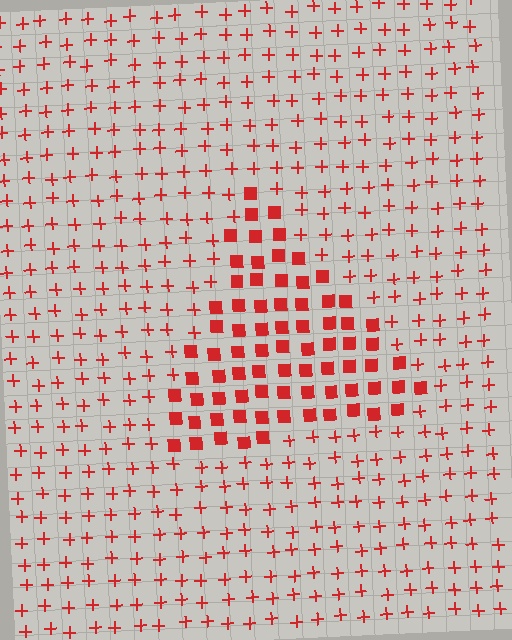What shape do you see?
I see a triangle.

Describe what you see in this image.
The image is filled with small red elements arranged in a uniform grid. A triangle-shaped region contains squares, while the surrounding area contains plus signs. The boundary is defined purely by the change in element shape.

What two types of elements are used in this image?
The image uses squares inside the triangle region and plus signs outside it.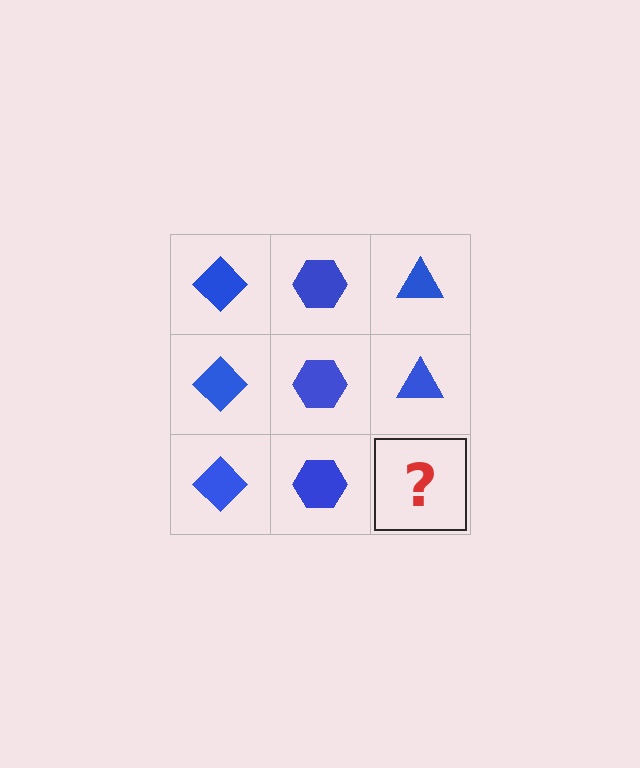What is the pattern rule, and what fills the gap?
The rule is that each column has a consistent shape. The gap should be filled with a blue triangle.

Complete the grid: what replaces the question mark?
The question mark should be replaced with a blue triangle.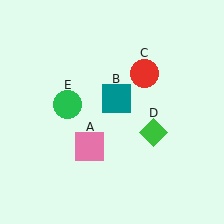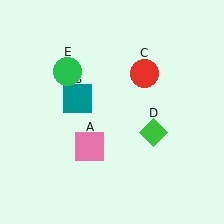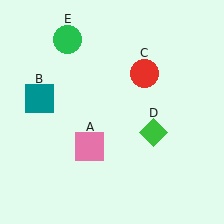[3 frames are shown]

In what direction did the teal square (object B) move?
The teal square (object B) moved left.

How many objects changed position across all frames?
2 objects changed position: teal square (object B), green circle (object E).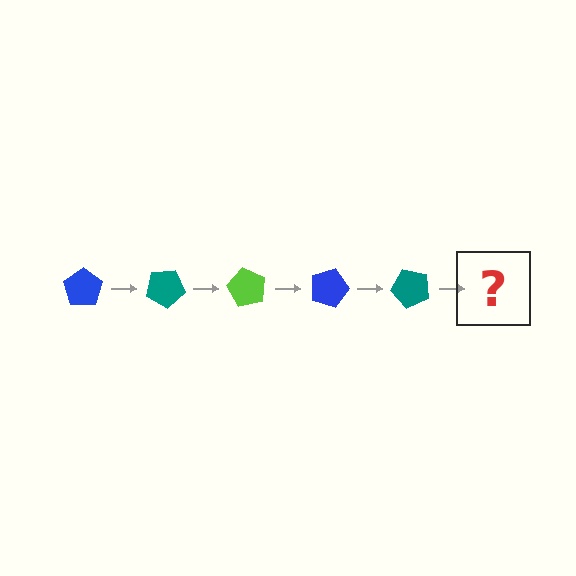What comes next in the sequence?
The next element should be a lime pentagon, rotated 150 degrees from the start.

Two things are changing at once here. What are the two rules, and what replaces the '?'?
The two rules are that it rotates 30 degrees each step and the color cycles through blue, teal, and lime. The '?' should be a lime pentagon, rotated 150 degrees from the start.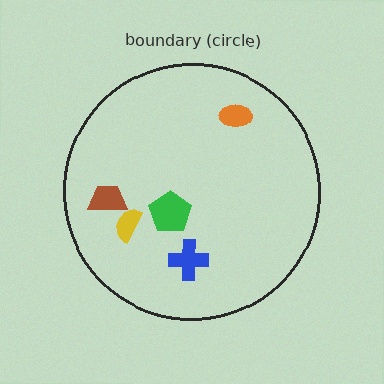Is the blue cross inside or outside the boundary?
Inside.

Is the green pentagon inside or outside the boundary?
Inside.